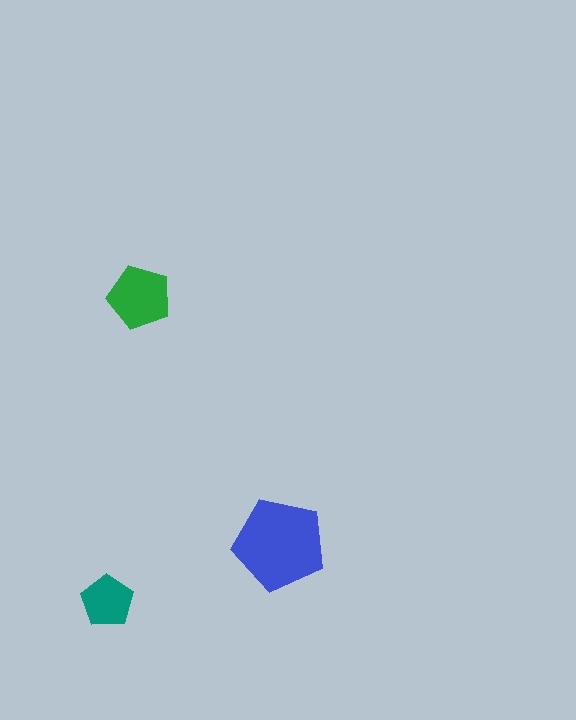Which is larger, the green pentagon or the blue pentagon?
The blue one.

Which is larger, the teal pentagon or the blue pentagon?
The blue one.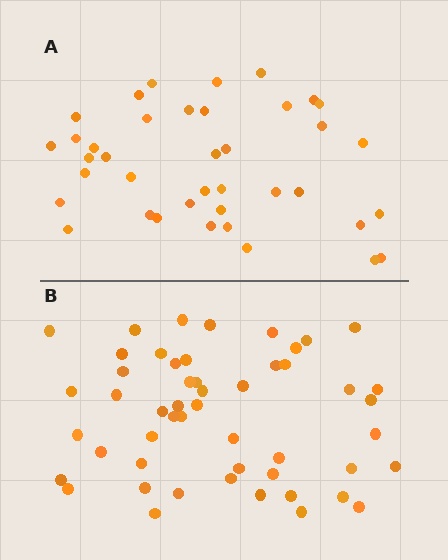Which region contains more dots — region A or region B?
Region B (the bottom region) has more dots.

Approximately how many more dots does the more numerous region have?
Region B has roughly 12 or so more dots than region A.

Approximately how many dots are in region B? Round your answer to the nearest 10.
About 50 dots. (The exact count is 51, which rounds to 50.)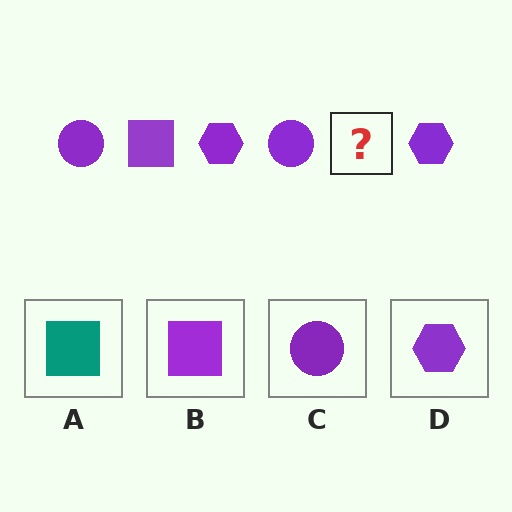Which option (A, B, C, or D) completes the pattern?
B.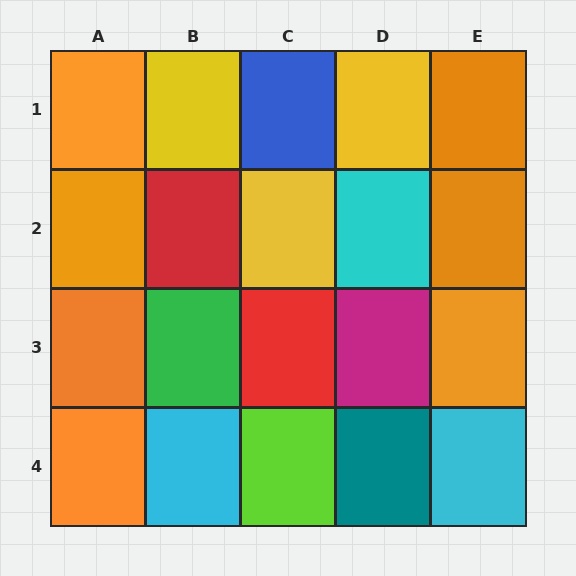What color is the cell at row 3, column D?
Magenta.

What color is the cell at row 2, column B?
Red.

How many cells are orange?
7 cells are orange.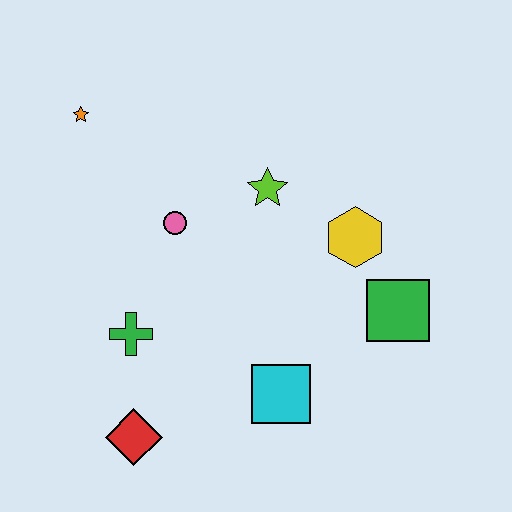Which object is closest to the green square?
The yellow hexagon is closest to the green square.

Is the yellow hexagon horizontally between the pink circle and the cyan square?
No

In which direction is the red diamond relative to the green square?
The red diamond is to the left of the green square.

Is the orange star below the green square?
No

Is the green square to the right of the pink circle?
Yes